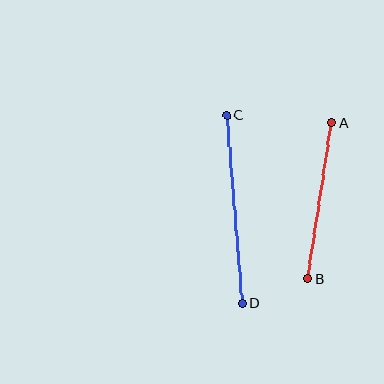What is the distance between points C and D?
The distance is approximately 189 pixels.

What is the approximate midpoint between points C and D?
The midpoint is at approximately (234, 210) pixels.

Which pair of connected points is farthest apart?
Points C and D are farthest apart.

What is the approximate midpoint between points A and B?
The midpoint is at approximately (320, 201) pixels.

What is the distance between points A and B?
The distance is approximately 157 pixels.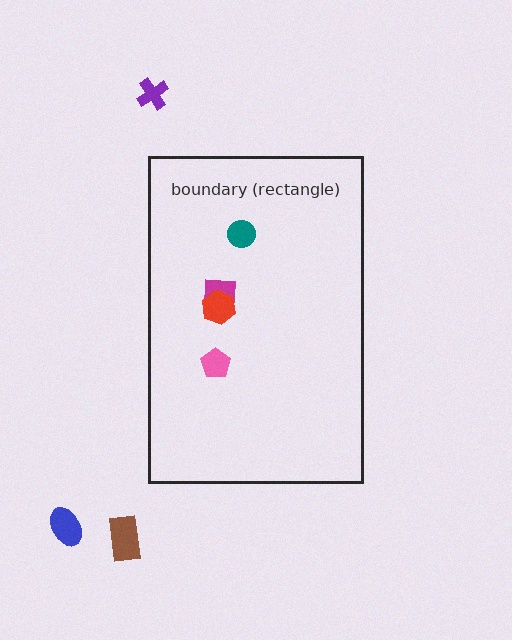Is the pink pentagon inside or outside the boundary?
Inside.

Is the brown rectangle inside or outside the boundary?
Outside.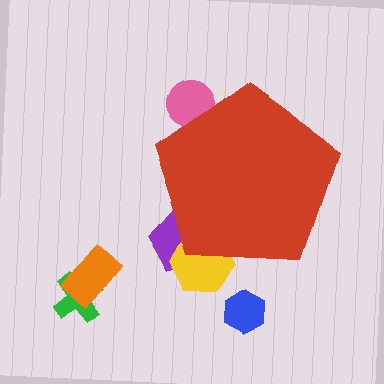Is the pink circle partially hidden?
Yes, the pink circle is partially hidden behind the red pentagon.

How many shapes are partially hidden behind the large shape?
3 shapes are partially hidden.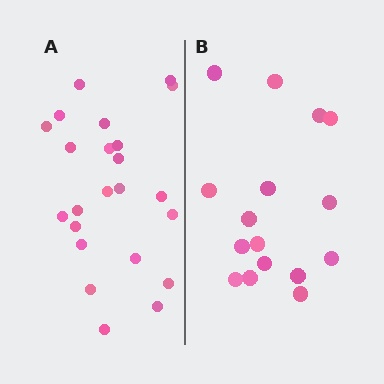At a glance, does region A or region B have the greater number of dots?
Region A (the left region) has more dots.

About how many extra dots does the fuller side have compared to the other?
Region A has roughly 8 or so more dots than region B.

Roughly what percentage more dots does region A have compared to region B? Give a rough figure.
About 45% more.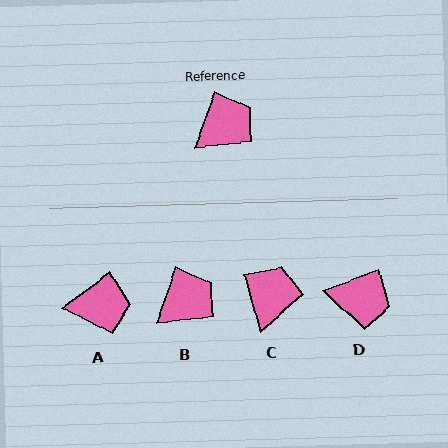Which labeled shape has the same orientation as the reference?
B.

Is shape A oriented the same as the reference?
No, it is off by about 34 degrees.